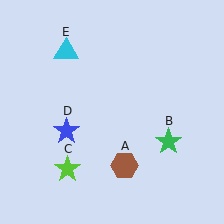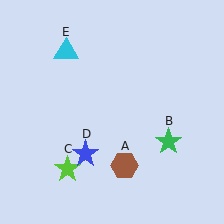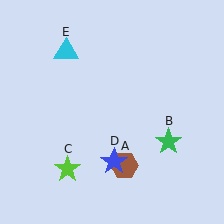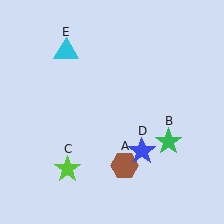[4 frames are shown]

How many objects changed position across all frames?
1 object changed position: blue star (object D).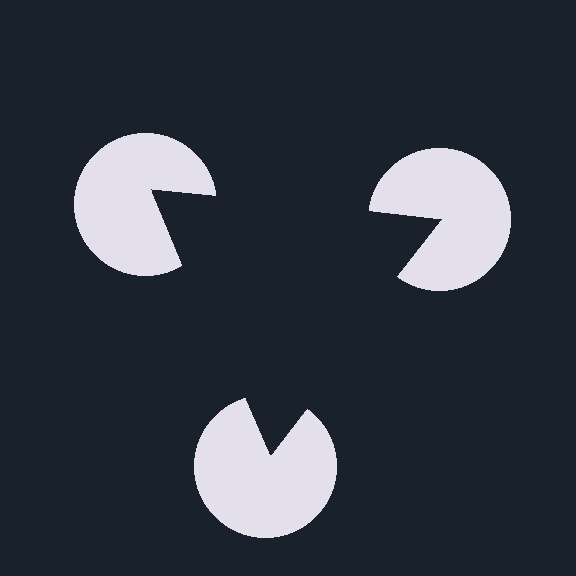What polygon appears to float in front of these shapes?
An illusory triangle — its edges are inferred from the aligned wedge cuts in the pac-man discs, not physically drawn.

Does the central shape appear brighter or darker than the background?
It typically appears slightly darker than the background, even though no actual brightness change is drawn.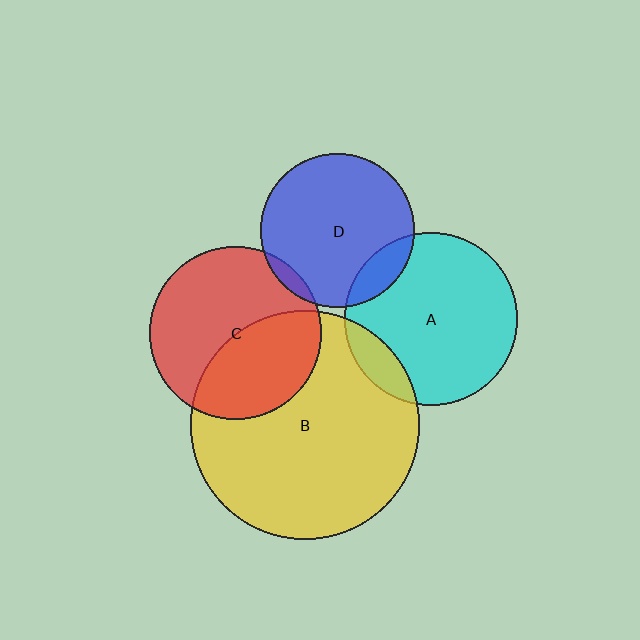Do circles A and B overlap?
Yes.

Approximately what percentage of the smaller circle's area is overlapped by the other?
Approximately 10%.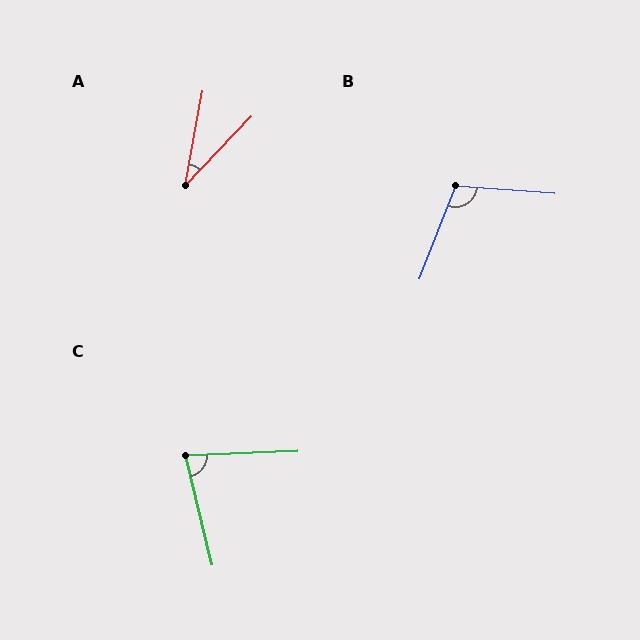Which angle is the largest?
B, at approximately 107 degrees.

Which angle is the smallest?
A, at approximately 34 degrees.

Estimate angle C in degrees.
Approximately 79 degrees.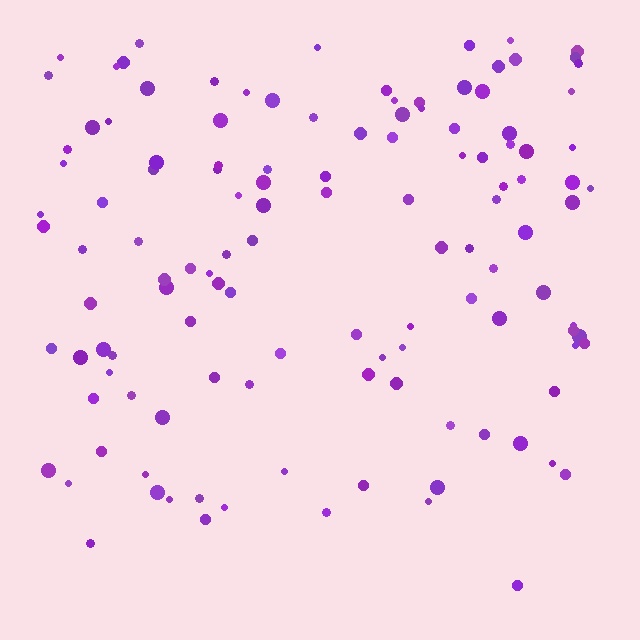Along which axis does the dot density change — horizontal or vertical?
Vertical.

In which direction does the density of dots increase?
From bottom to top, with the top side densest.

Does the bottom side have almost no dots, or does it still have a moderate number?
Still a moderate number, just noticeably fewer than the top.